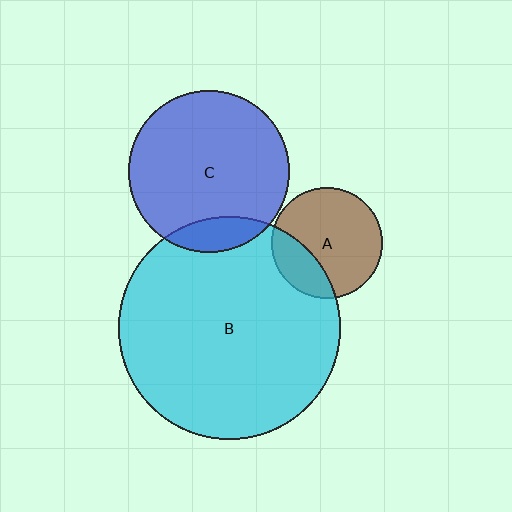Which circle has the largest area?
Circle B (cyan).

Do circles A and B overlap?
Yes.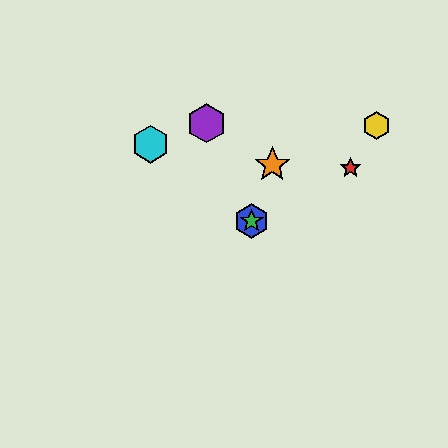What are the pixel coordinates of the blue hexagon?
The blue hexagon is at (252, 221).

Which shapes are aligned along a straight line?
The blue hexagon, the green star, the cyan hexagon are aligned along a straight line.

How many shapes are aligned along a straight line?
3 shapes (the blue hexagon, the green star, the cyan hexagon) are aligned along a straight line.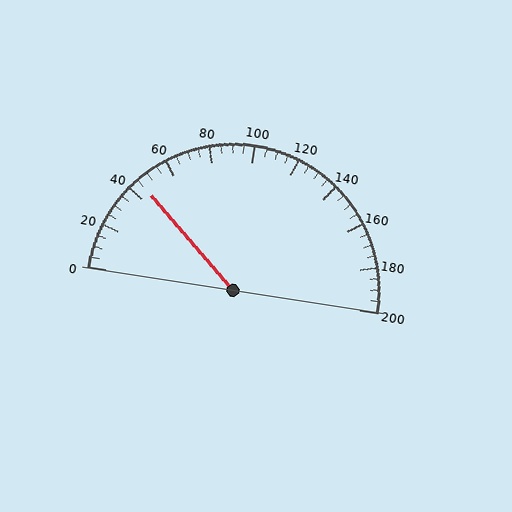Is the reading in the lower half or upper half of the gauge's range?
The reading is in the lower half of the range (0 to 200).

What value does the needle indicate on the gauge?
The needle indicates approximately 45.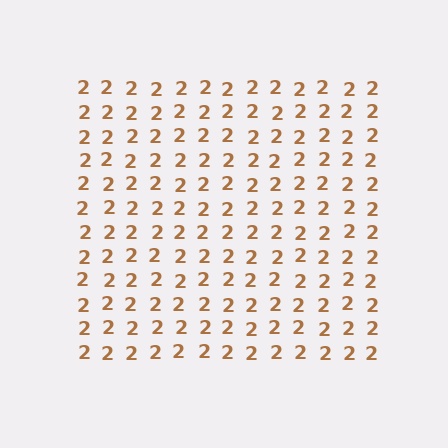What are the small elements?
The small elements are digit 2's.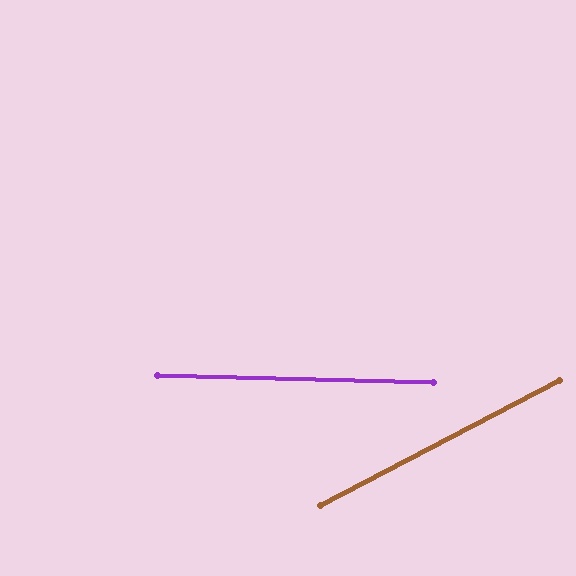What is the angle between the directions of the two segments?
Approximately 29 degrees.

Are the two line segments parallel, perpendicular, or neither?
Neither parallel nor perpendicular — they differ by about 29°.